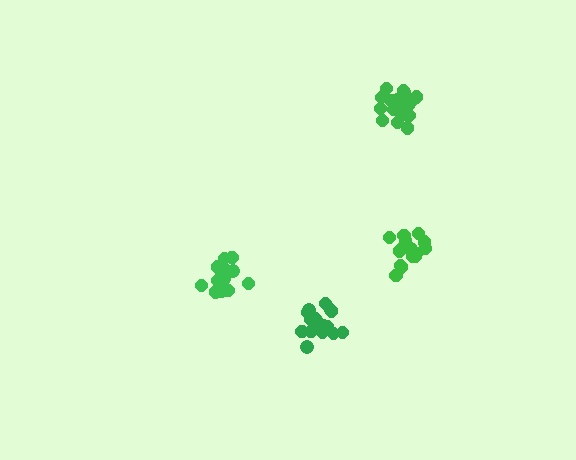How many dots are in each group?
Group 1: 18 dots, Group 2: 18 dots, Group 3: 15 dots, Group 4: 18 dots (69 total).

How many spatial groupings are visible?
There are 4 spatial groupings.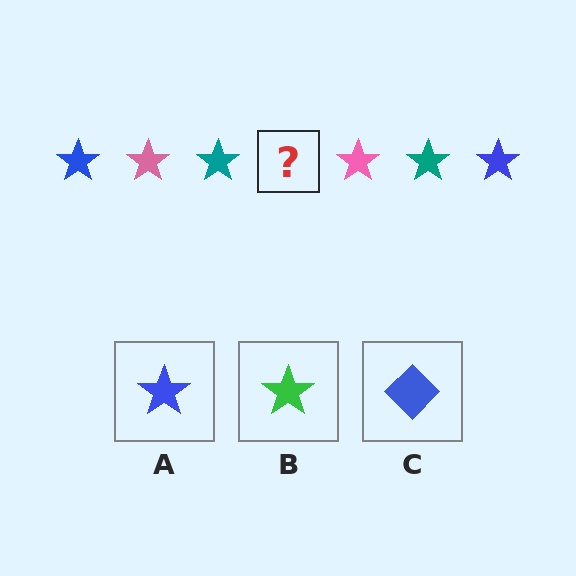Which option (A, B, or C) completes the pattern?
A.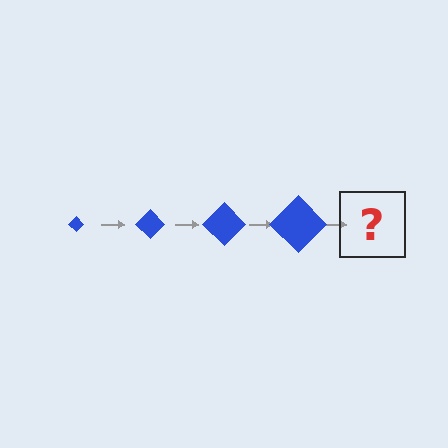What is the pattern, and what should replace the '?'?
The pattern is that the diamond gets progressively larger each step. The '?' should be a blue diamond, larger than the previous one.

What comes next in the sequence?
The next element should be a blue diamond, larger than the previous one.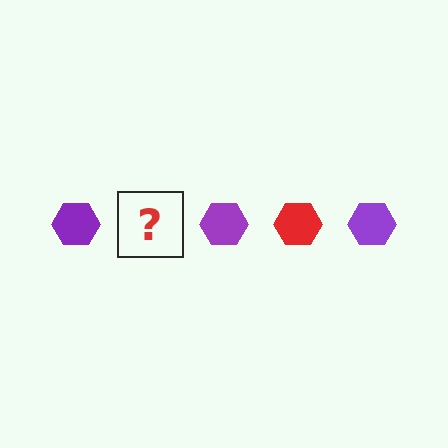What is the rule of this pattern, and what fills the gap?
The rule is that the pattern cycles through purple, red hexagons. The gap should be filled with a red hexagon.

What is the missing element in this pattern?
The missing element is a red hexagon.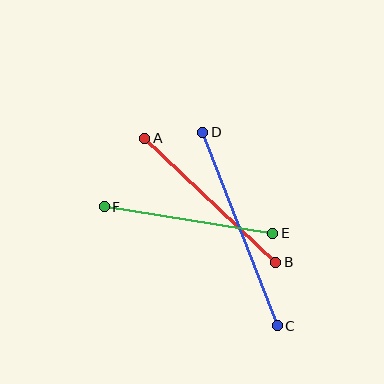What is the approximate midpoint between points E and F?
The midpoint is at approximately (189, 220) pixels.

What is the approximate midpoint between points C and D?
The midpoint is at approximately (240, 229) pixels.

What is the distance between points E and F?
The distance is approximately 171 pixels.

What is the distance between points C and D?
The distance is approximately 208 pixels.